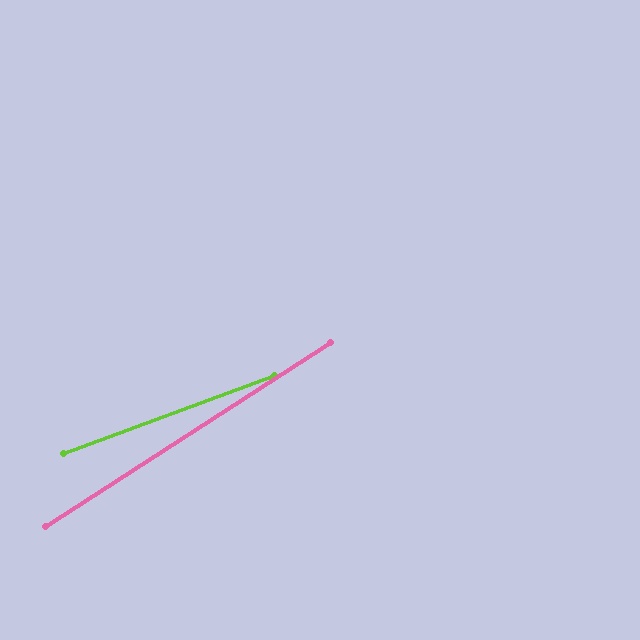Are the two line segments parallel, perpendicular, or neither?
Neither parallel nor perpendicular — they differ by about 12°.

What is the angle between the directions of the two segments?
Approximately 12 degrees.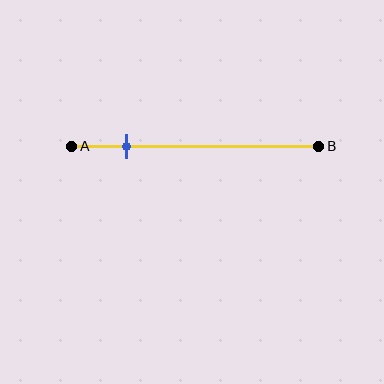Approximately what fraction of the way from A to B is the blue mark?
The blue mark is approximately 20% of the way from A to B.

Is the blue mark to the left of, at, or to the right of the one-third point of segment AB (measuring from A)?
The blue mark is to the left of the one-third point of segment AB.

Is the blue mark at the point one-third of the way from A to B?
No, the mark is at about 20% from A, not at the 33% one-third point.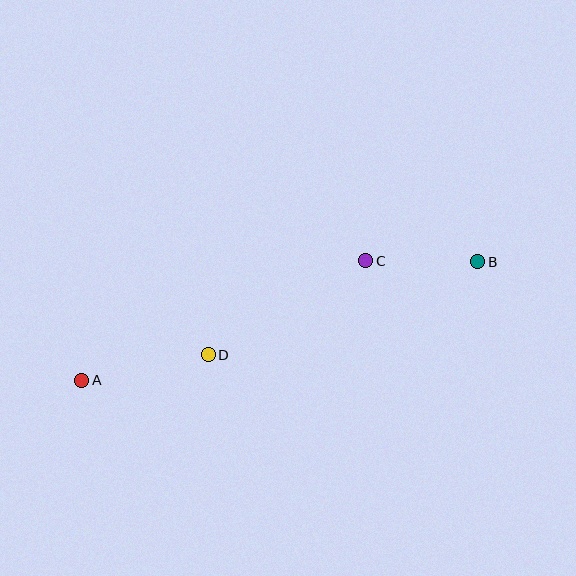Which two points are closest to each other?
Points B and C are closest to each other.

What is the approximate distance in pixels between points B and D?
The distance between B and D is approximately 285 pixels.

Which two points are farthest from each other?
Points A and B are farthest from each other.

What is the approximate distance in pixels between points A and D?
The distance between A and D is approximately 129 pixels.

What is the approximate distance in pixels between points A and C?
The distance between A and C is approximately 308 pixels.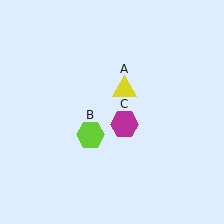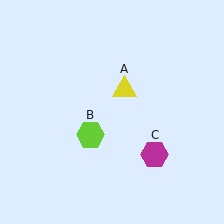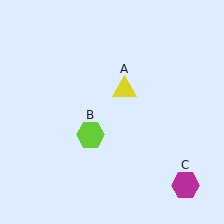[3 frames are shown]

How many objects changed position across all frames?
1 object changed position: magenta hexagon (object C).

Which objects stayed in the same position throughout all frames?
Yellow triangle (object A) and lime hexagon (object B) remained stationary.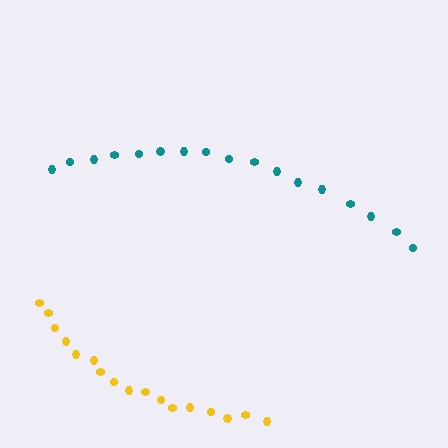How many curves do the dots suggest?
There are 2 distinct paths.